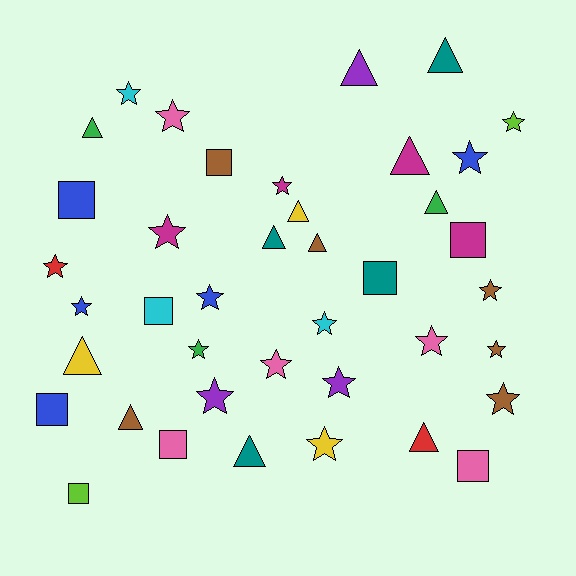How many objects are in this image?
There are 40 objects.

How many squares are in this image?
There are 9 squares.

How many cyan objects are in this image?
There are 3 cyan objects.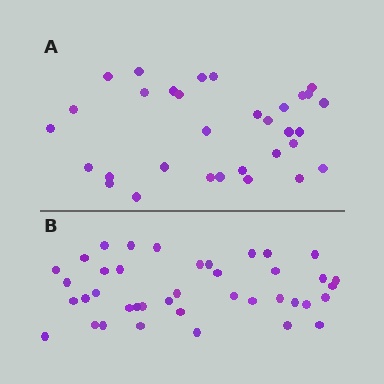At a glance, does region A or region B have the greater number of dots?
Region B (the bottom region) has more dots.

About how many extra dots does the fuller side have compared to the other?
Region B has roughly 8 or so more dots than region A.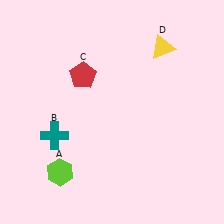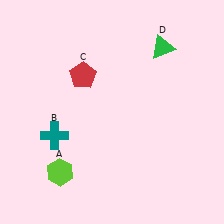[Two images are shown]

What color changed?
The triangle (D) changed from yellow in Image 1 to green in Image 2.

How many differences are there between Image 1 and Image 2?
There is 1 difference between the two images.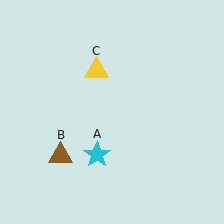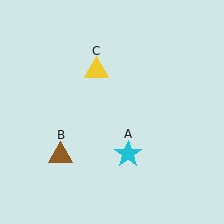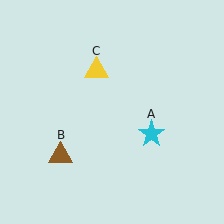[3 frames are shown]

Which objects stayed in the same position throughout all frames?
Brown triangle (object B) and yellow triangle (object C) remained stationary.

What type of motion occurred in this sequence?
The cyan star (object A) rotated counterclockwise around the center of the scene.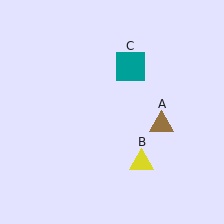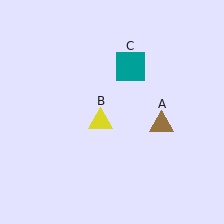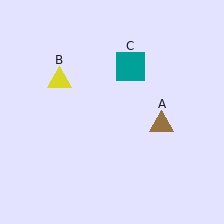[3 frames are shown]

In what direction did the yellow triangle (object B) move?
The yellow triangle (object B) moved up and to the left.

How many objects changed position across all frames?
1 object changed position: yellow triangle (object B).